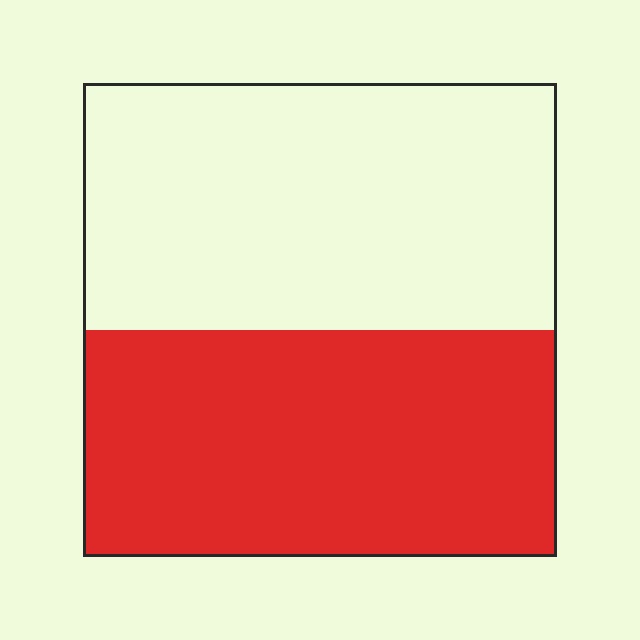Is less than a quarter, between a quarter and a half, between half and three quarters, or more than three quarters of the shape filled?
Between a quarter and a half.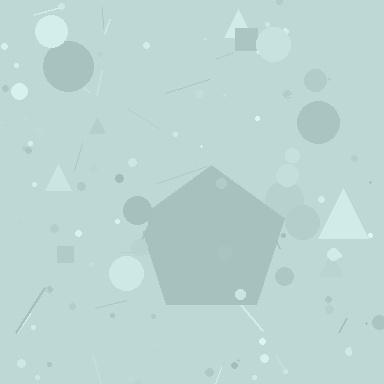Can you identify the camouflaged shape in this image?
The camouflaged shape is a pentagon.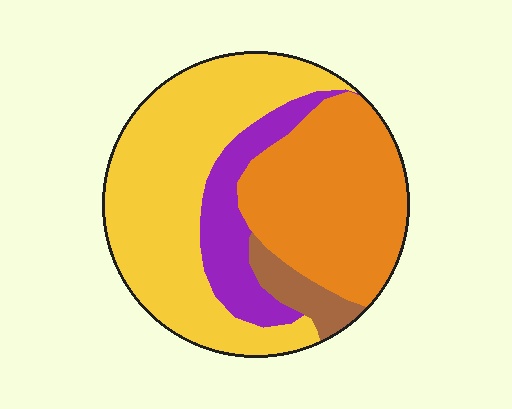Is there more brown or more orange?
Orange.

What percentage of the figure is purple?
Purple covers 14% of the figure.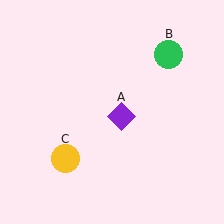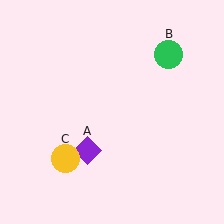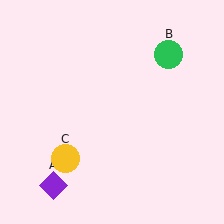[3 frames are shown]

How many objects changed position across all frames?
1 object changed position: purple diamond (object A).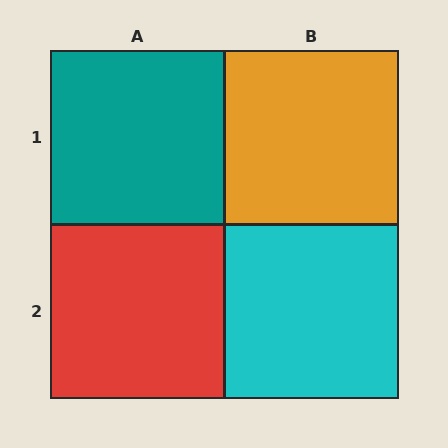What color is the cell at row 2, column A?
Red.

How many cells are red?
1 cell is red.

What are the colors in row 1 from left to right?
Teal, orange.